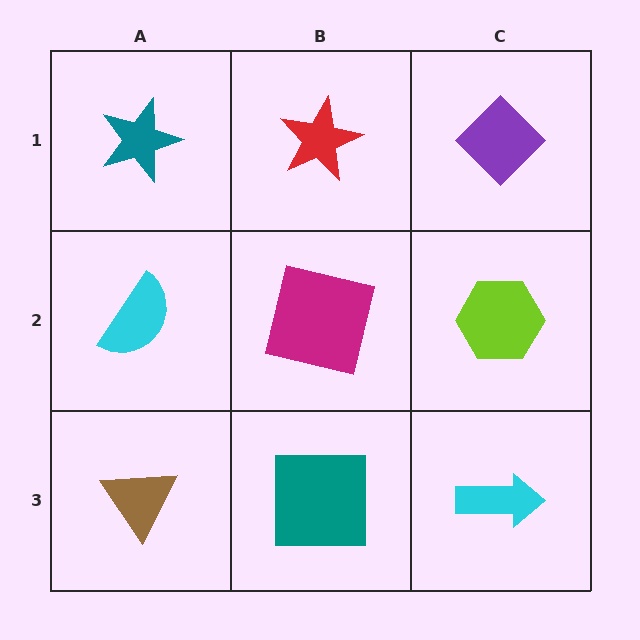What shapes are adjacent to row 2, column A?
A teal star (row 1, column A), a brown triangle (row 3, column A), a magenta square (row 2, column B).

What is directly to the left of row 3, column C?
A teal square.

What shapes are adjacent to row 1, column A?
A cyan semicircle (row 2, column A), a red star (row 1, column B).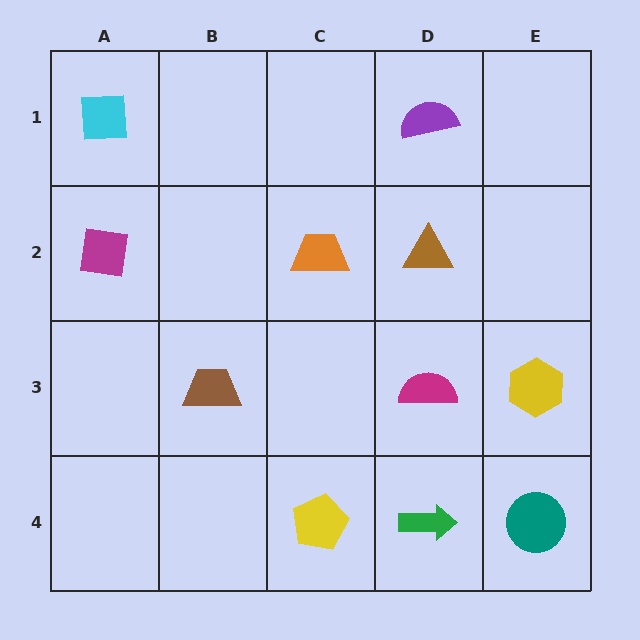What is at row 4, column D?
A green arrow.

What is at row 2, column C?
An orange trapezoid.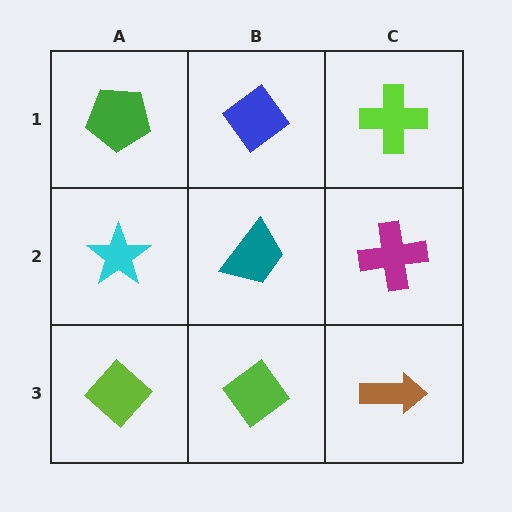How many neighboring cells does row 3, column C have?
2.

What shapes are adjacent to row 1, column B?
A teal trapezoid (row 2, column B), a green pentagon (row 1, column A), a lime cross (row 1, column C).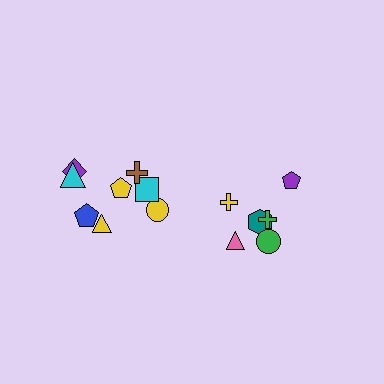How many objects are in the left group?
There are 8 objects.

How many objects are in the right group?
There are 6 objects.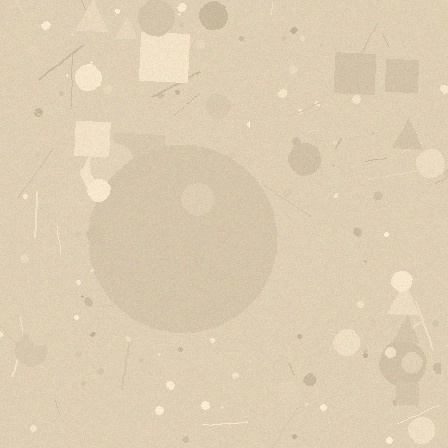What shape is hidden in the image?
A circle is hidden in the image.